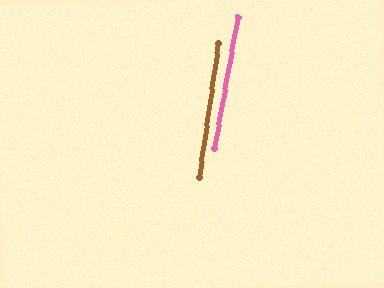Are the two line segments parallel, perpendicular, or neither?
Parallel — their directions differ by only 1.8°.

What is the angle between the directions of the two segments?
Approximately 2 degrees.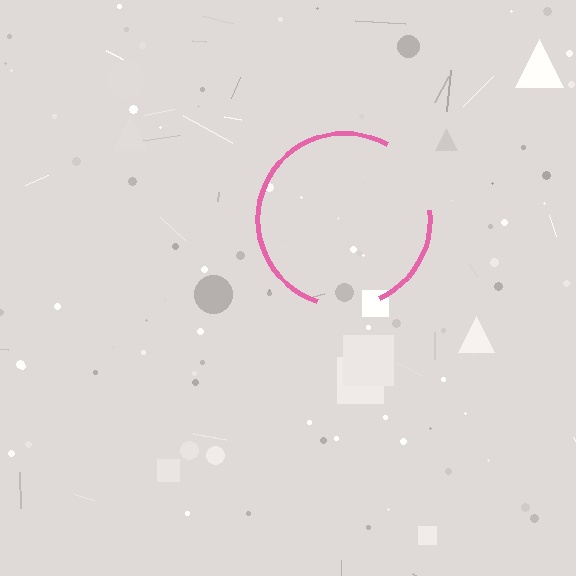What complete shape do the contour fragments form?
The contour fragments form a circle.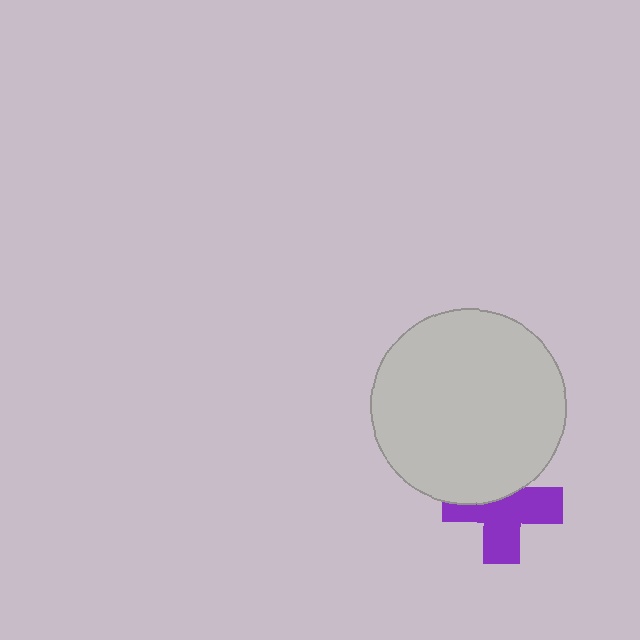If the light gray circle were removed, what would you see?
You would see the complete purple cross.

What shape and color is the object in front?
The object in front is a light gray circle.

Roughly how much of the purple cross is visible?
About half of it is visible (roughly 62%).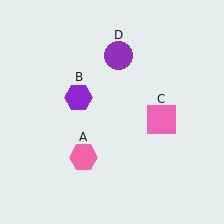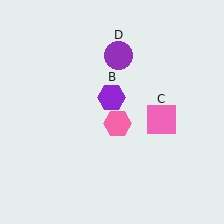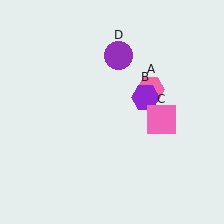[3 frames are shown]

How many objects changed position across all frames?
2 objects changed position: pink hexagon (object A), purple hexagon (object B).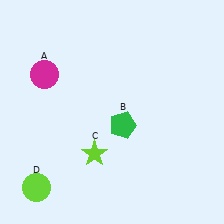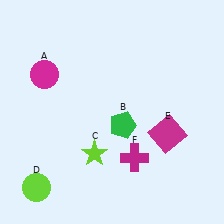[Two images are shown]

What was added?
A magenta square (E), a magenta cross (F) were added in Image 2.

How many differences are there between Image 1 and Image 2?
There are 2 differences between the two images.